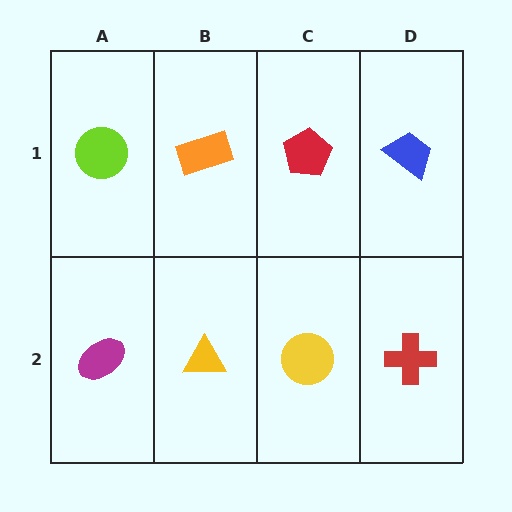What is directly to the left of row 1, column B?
A lime circle.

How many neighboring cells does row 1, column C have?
3.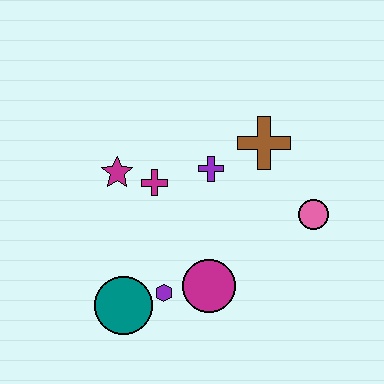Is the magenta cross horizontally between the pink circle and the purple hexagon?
No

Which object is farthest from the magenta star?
The pink circle is farthest from the magenta star.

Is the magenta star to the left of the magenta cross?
Yes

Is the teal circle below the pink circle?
Yes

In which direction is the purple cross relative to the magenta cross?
The purple cross is to the right of the magenta cross.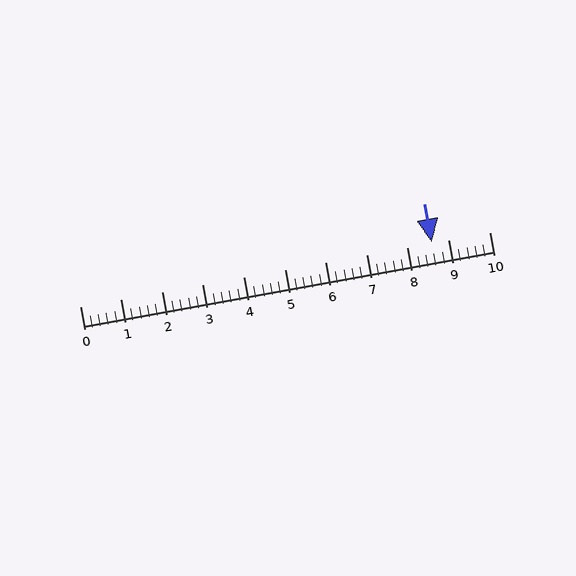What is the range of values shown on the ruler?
The ruler shows values from 0 to 10.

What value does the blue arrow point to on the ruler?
The blue arrow points to approximately 8.6.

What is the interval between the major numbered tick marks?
The major tick marks are spaced 1 units apart.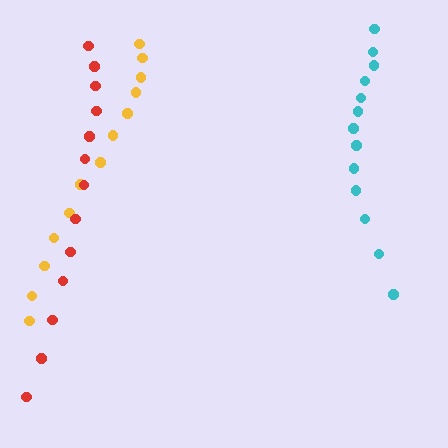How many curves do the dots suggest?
There are 3 distinct paths.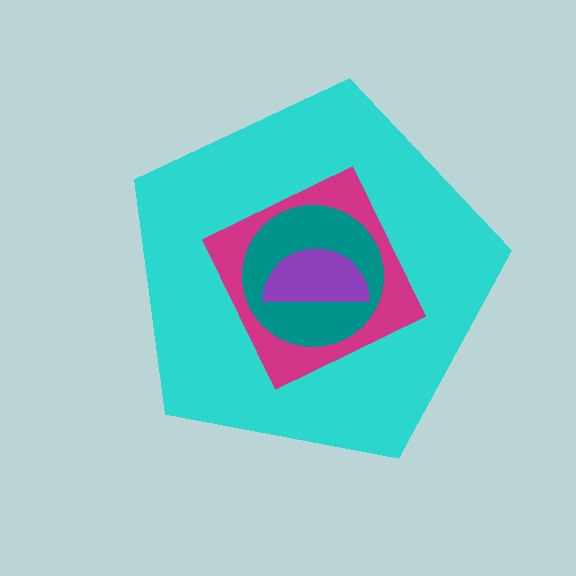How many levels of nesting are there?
4.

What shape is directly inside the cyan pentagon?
The magenta square.